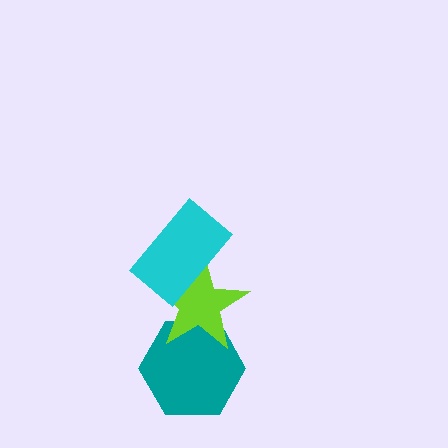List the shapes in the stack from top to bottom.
From top to bottom: the cyan rectangle, the lime star, the teal hexagon.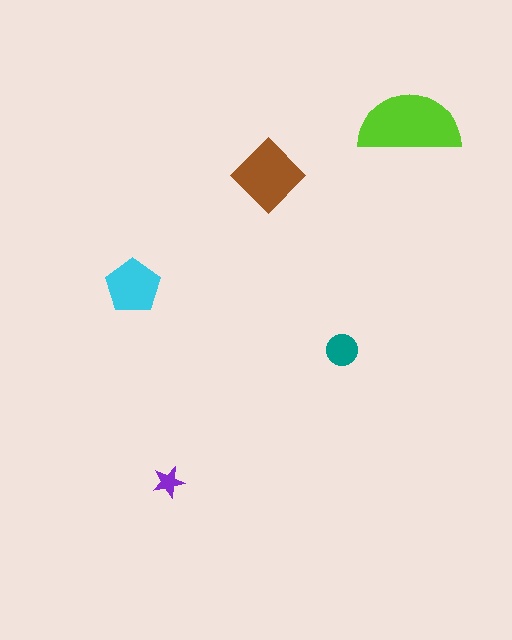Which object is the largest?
The lime semicircle.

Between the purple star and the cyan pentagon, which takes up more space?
The cyan pentagon.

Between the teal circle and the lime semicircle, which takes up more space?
The lime semicircle.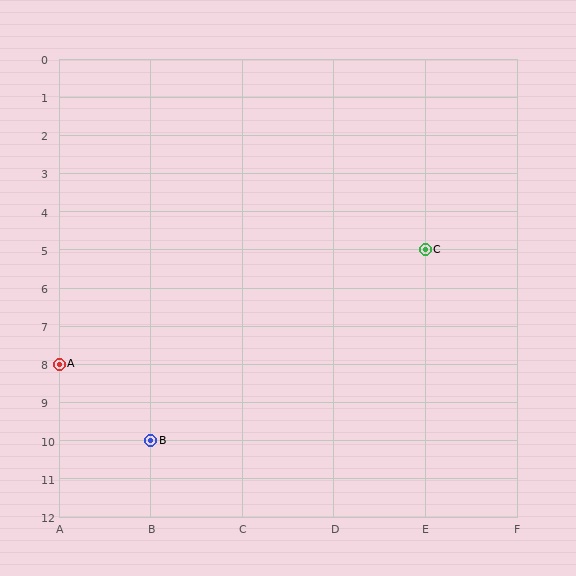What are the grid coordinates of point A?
Point A is at grid coordinates (A, 8).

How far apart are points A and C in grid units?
Points A and C are 4 columns and 3 rows apart (about 5.0 grid units diagonally).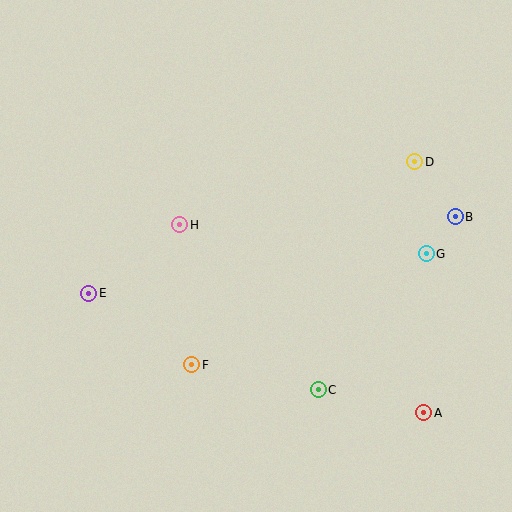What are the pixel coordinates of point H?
Point H is at (180, 225).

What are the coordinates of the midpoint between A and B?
The midpoint between A and B is at (440, 315).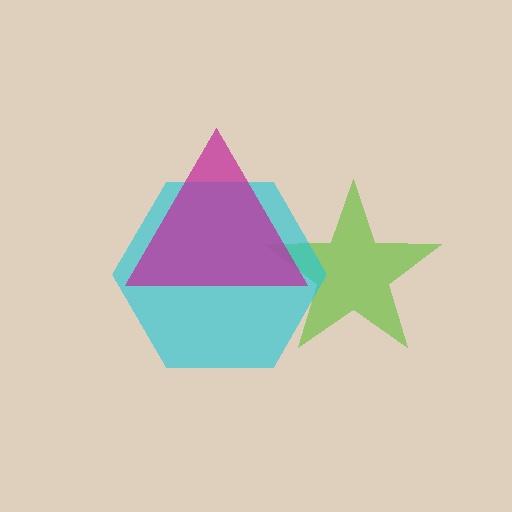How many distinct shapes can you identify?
There are 3 distinct shapes: a lime star, a cyan hexagon, a magenta triangle.